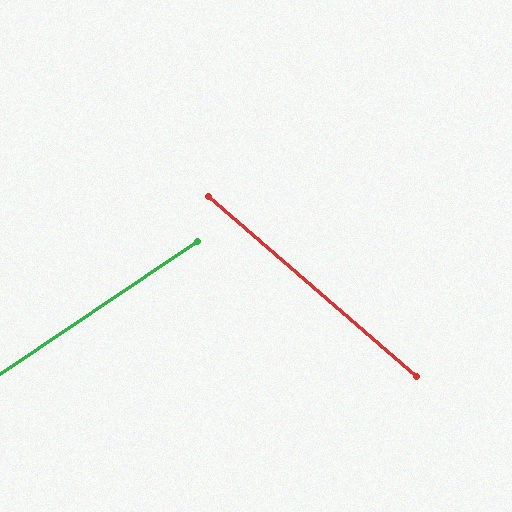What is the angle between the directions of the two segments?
Approximately 75 degrees.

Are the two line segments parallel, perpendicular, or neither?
Neither parallel nor perpendicular — they differ by about 75°.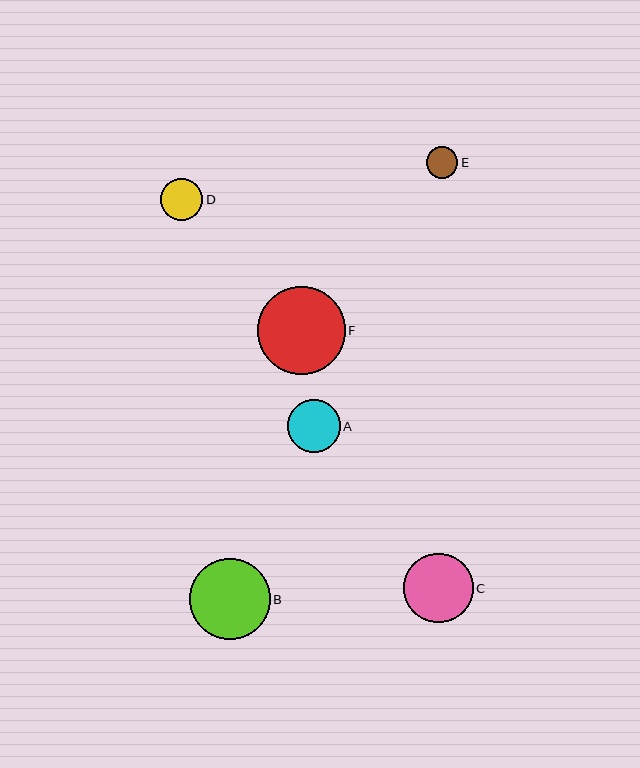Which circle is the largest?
Circle F is the largest with a size of approximately 88 pixels.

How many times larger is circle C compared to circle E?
Circle C is approximately 2.2 times the size of circle E.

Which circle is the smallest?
Circle E is the smallest with a size of approximately 32 pixels.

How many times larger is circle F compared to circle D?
Circle F is approximately 2.1 times the size of circle D.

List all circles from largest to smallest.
From largest to smallest: F, B, C, A, D, E.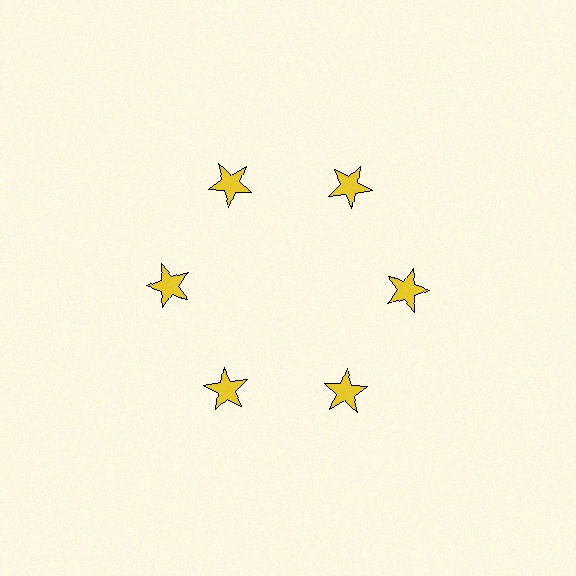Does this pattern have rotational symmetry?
Yes, this pattern has 6-fold rotational symmetry. It looks the same after rotating 60 degrees around the center.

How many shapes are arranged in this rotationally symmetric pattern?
There are 6 shapes, arranged in 6 groups of 1.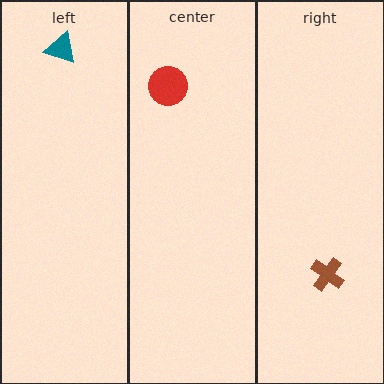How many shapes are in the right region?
1.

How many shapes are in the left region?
1.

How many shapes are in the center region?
1.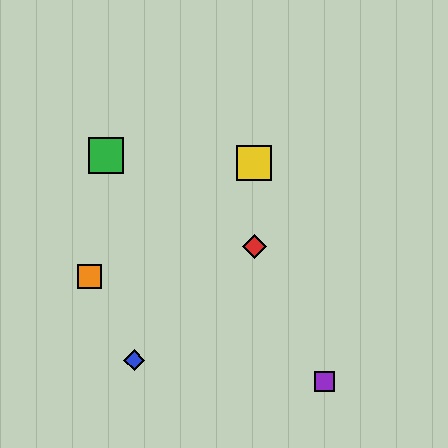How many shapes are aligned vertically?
2 shapes (the red diamond, the yellow square) are aligned vertically.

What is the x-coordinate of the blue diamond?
The blue diamond is at x≈134.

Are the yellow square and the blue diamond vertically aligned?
No, the yellow square is at x≈254 and the blue diamond is at x≈134.